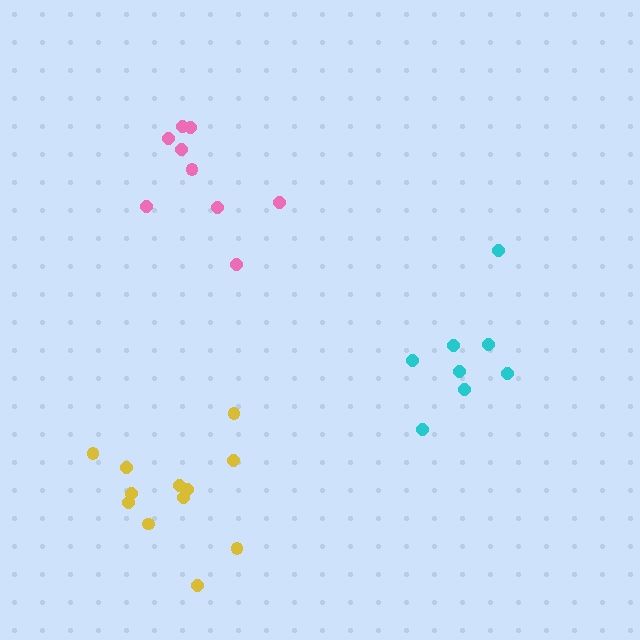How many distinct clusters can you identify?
There are 3 distinct clusters.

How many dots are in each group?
Group 1: 8 dots, Group 2: 9 dots, Group 3: 12 dots (29 total).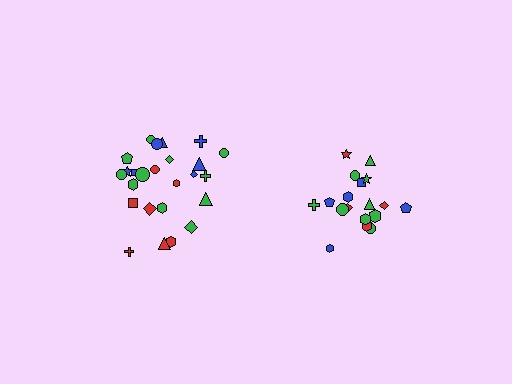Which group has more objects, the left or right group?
The left group.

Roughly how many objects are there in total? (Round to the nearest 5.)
Roughly 45 objects in total.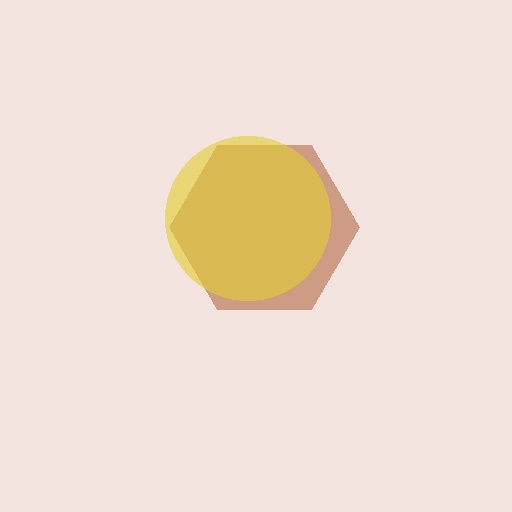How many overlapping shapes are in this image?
There are 2 overlapping shapes in the image.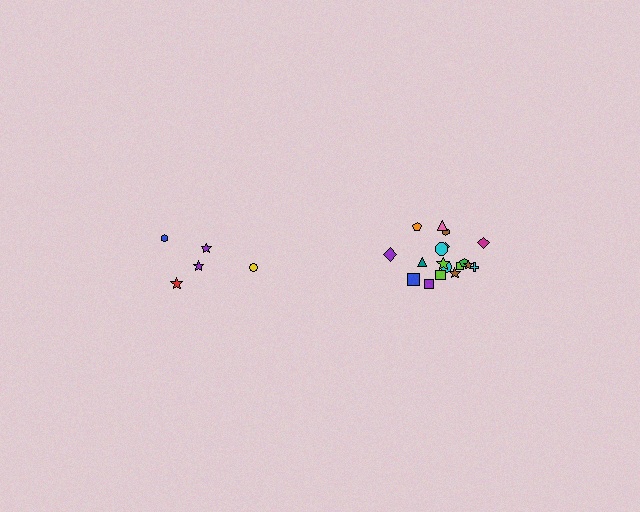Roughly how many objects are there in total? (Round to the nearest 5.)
Roughly 25 objects in total.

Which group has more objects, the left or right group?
The right group.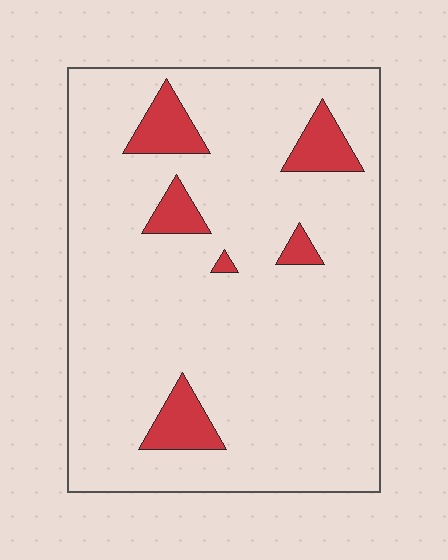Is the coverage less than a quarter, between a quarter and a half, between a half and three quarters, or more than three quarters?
Less than a quarter.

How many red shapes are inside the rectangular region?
6.